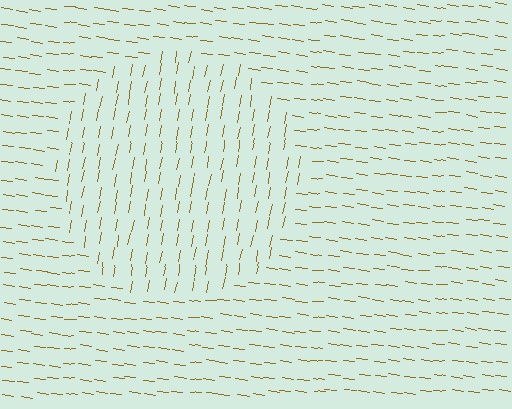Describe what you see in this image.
The image is filled with small brown line segments. A circle region in the image has lines oriented differently from the surrounding lines, creating a visible texture boundary.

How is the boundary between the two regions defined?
The boundary is defined purely by a change in line orientation (approximately 87 degrees difference). All lines are the same color and thickness.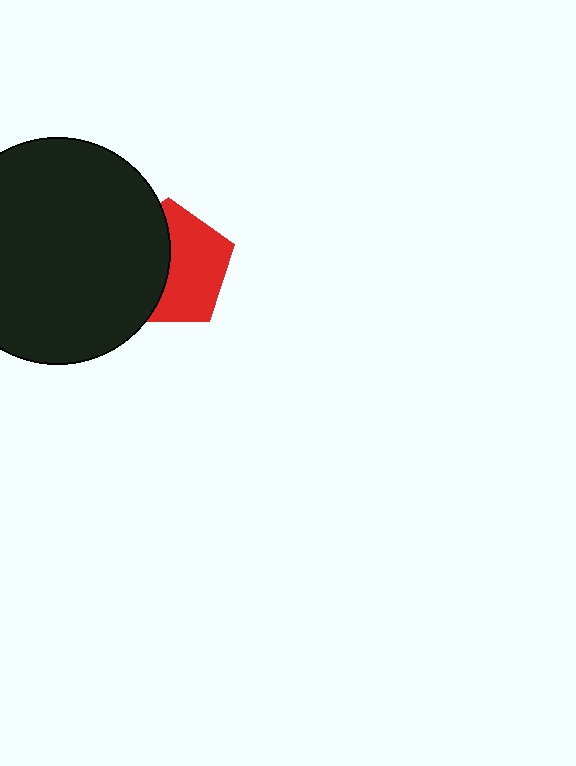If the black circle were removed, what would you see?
You would see the complete red pentagon.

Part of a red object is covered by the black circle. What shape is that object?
It is a pentagon.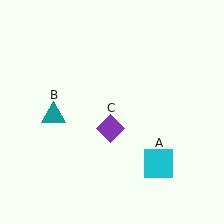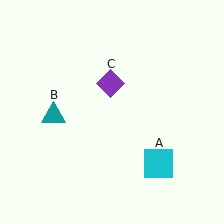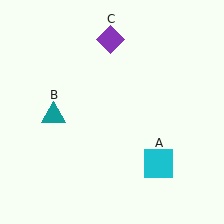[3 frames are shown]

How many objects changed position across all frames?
1 object changed position: purple diamond (object C).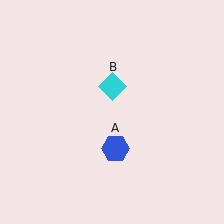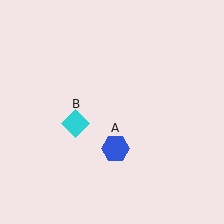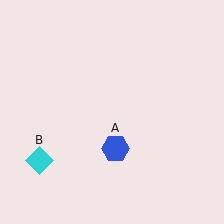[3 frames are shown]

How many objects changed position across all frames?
1 object changed position: cyan diamond (object B).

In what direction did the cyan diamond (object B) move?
The cyan diamond (object B) moved down and to the left.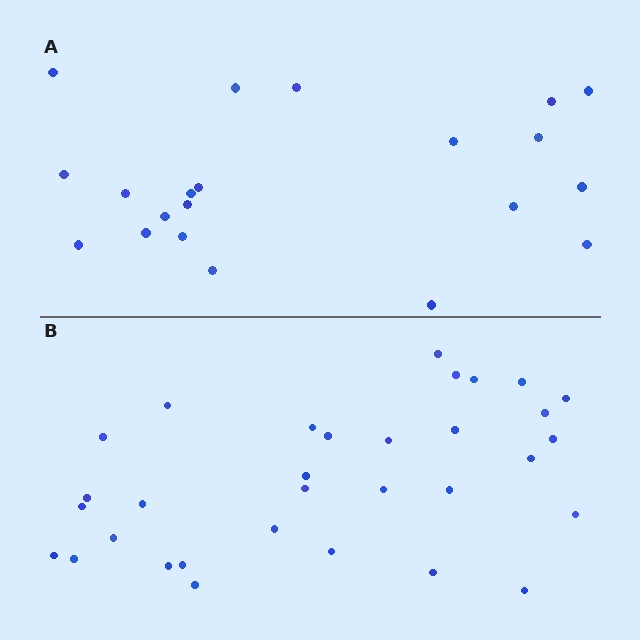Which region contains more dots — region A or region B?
Region B (the bottom region) has more dots.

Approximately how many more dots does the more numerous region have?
Region B has roughly 12 or so more dots than region A.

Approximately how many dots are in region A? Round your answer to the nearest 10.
About 20 dots. (The exact count is 21, which rounds to 20.)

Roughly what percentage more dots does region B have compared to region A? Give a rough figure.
About 50% more.